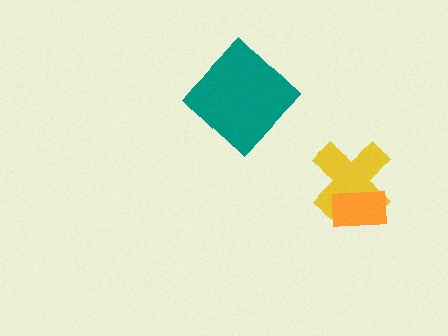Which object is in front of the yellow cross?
The orange rectangle is in front of the yellow cross.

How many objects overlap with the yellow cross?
1 object overlaps with the yellow cross.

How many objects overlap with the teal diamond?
0 objects overlap with the teal diamond.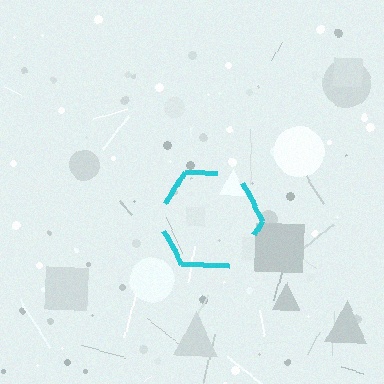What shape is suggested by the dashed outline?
The dashed outline suggests a hexagon.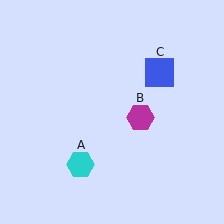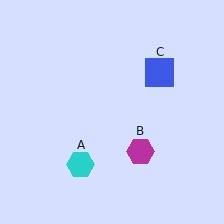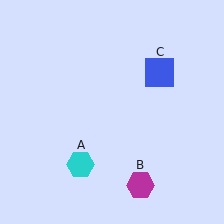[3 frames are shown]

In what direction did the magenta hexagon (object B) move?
The magenta hexagon (object B) moved down.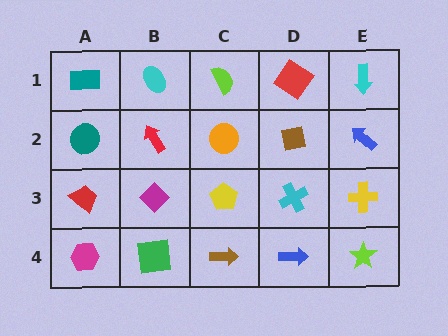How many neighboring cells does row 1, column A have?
2.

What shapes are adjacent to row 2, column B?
A cyan ellipse (row 1, column B), a magenta diamond (row 3, column B), a teal circle (row 2, column A), an orange circle (row 2, column C).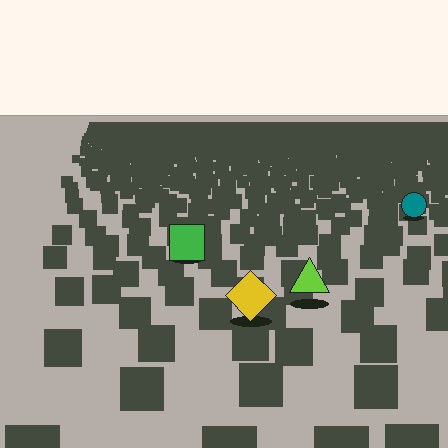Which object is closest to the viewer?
The yellow diamond is closest. The texture marks near it are larger and more spread out.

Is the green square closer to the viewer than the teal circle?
Yes. The green square is closer — you can tell from the texture gradient: the ground texture is coarser near it.